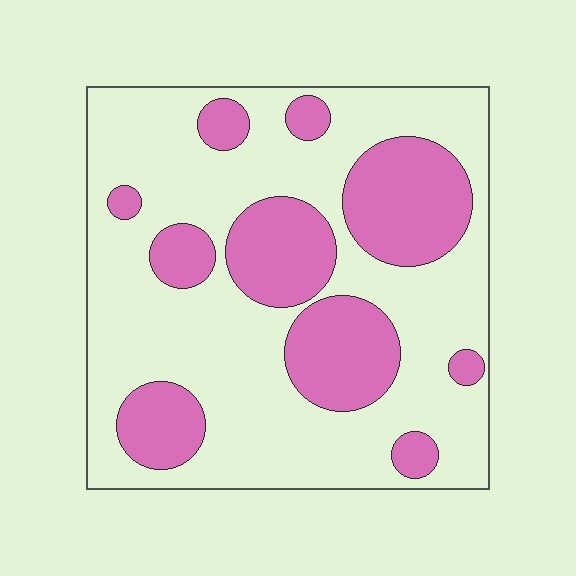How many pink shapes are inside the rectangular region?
10.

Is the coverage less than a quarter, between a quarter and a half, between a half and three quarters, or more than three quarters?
Between a quarter and a half.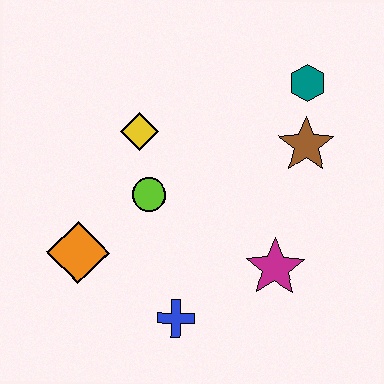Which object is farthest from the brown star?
The orange diamond is farthest from the brown star.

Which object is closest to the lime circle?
The yellow diamond is closest to the lime circle.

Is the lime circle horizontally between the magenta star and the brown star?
No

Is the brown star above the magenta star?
Yes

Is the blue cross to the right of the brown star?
No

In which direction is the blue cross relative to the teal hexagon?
The blue cross is below the teal hexagon.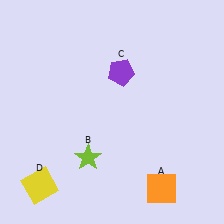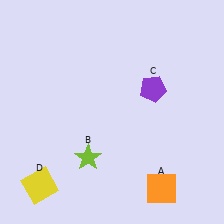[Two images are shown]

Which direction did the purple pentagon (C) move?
The purple pentagon (C) moved right.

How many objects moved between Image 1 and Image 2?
1 object moved between the two images.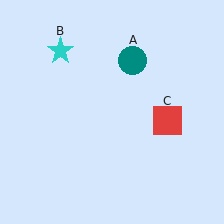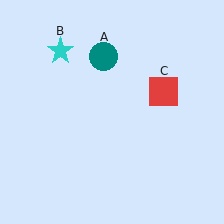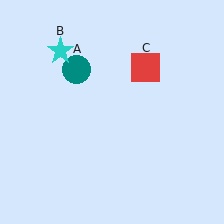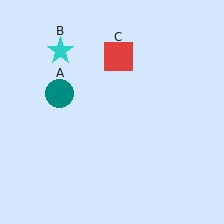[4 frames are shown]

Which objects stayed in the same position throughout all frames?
Cyan star (object B) remained stationary.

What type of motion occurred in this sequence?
The teal circle (object A), red square (object C) rotated counterclockwise around the center of the scene.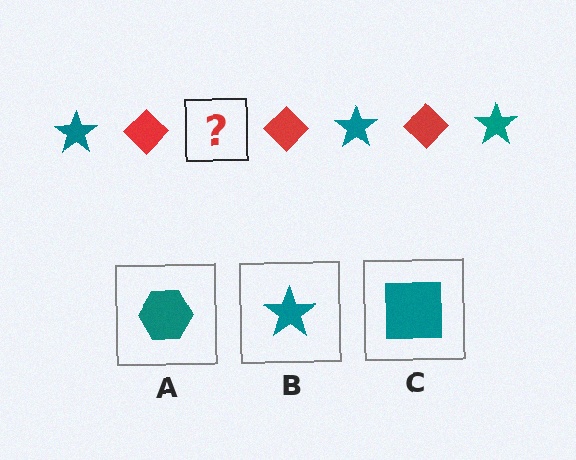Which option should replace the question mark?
Option B.